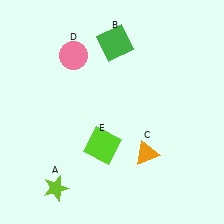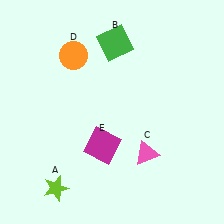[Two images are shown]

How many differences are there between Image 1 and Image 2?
There are 3 differences between the two images.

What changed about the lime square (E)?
In Image 1, E is lime. In Image 2, it changed to magenta.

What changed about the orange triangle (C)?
In Image 1, C is orange. In Image 2, it changed to pink.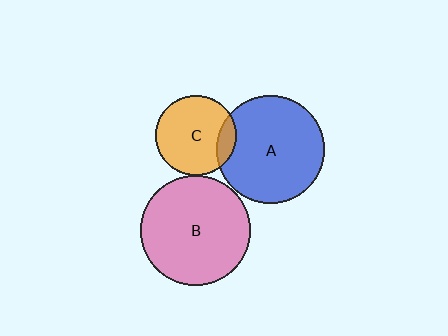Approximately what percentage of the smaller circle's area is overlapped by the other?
Approximately 15%.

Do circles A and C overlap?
Yes.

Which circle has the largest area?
Circle B (pink).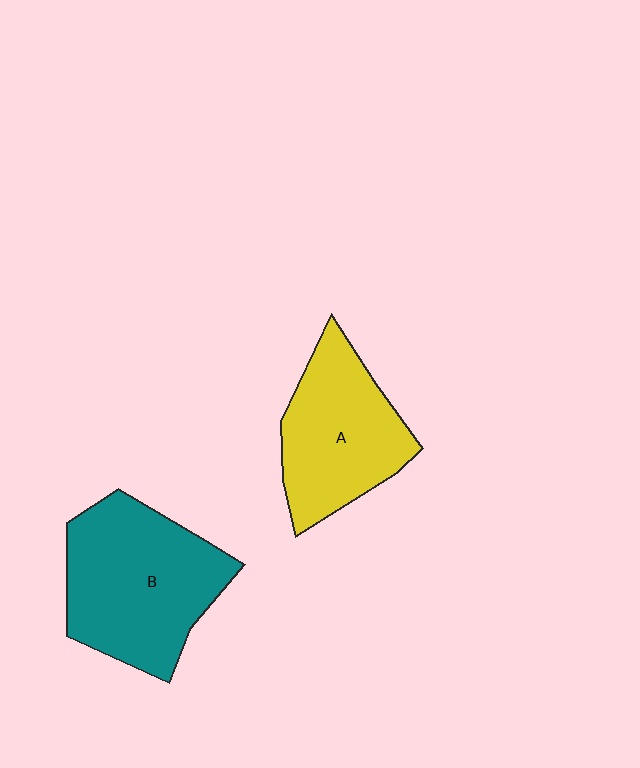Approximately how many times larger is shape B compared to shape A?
Approximately 1.3 times.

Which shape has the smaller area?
Shape A (yellow).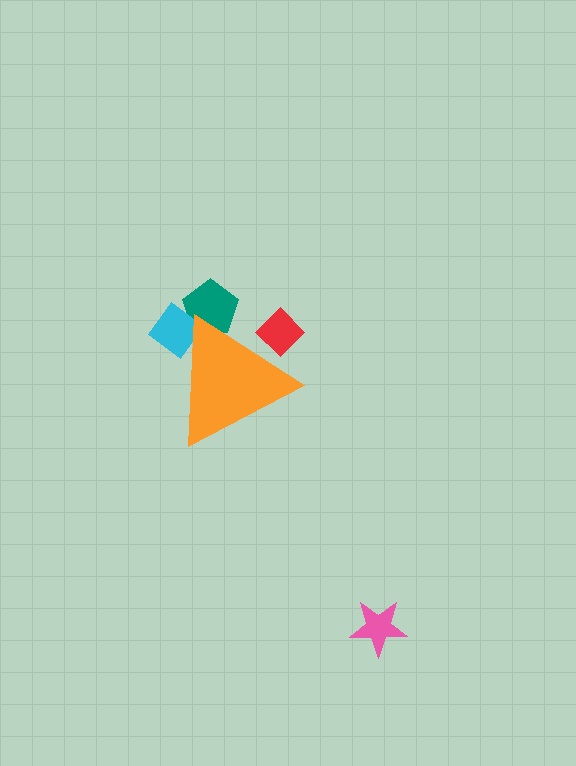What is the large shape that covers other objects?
An orange triangle.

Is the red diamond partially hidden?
Yes, the red diamond is partially hidden behind the orange triangle.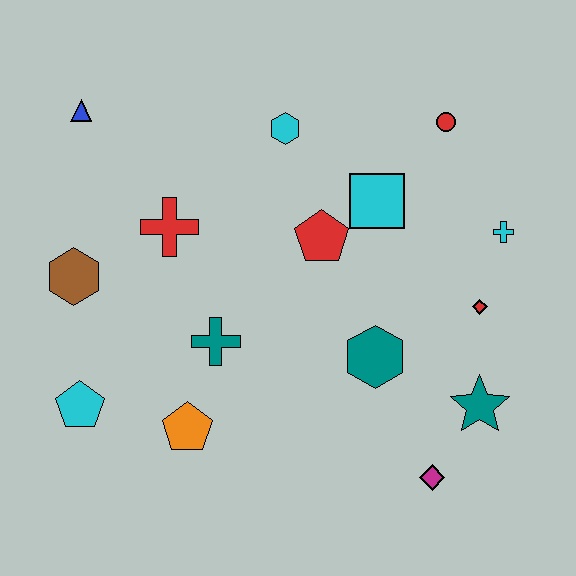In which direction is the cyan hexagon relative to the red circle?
The cyan hexagon is to the left of the red circle.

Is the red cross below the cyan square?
Yes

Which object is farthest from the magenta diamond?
The blue triangle is farthest from the magenta diamond.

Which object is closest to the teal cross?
The orange pentagon is closest to the teal cross.